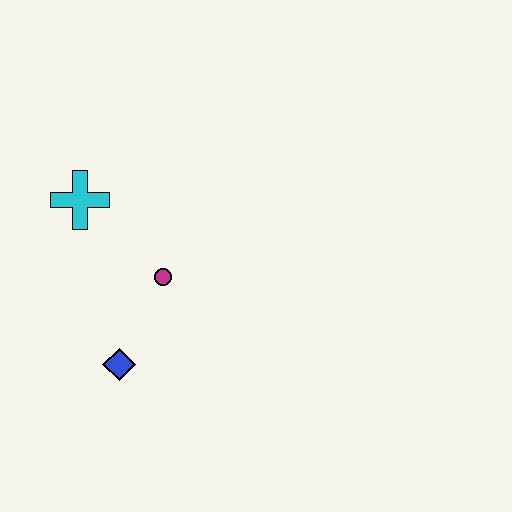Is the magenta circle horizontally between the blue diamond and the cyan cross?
No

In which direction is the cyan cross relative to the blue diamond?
The cyan cross is above the blue diamond.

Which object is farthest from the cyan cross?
The blue diamond is farthest from the cyan cross.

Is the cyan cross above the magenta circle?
Yes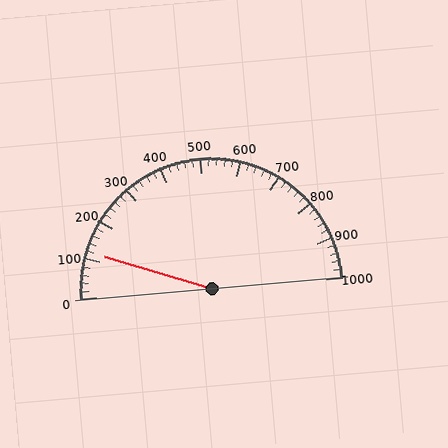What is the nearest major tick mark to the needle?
The nearest major tick mark is 100.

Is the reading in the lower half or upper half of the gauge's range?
The reading is in the lower half of the range (0 to 1000).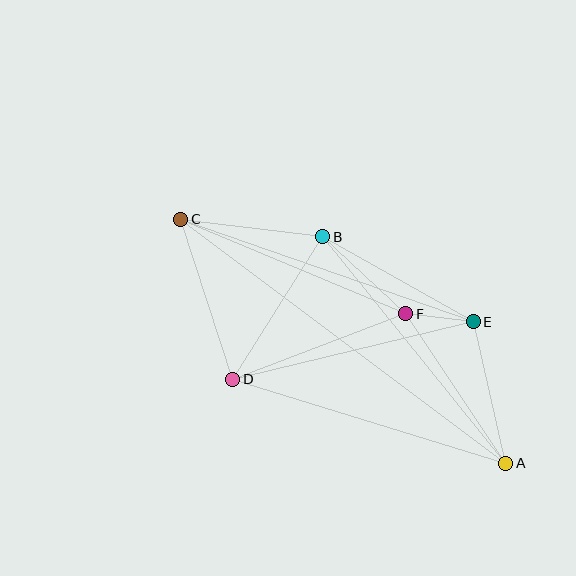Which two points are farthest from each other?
Points A and C are farthest from each other.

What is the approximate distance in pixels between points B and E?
The distance between B and E is approximately 173 pixels.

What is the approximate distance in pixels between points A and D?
The distance between A and D is approximately 286 pixels.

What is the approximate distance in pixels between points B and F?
The distance between B and F is approximately 113 pixels.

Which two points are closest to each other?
Points E and F are closest to each other.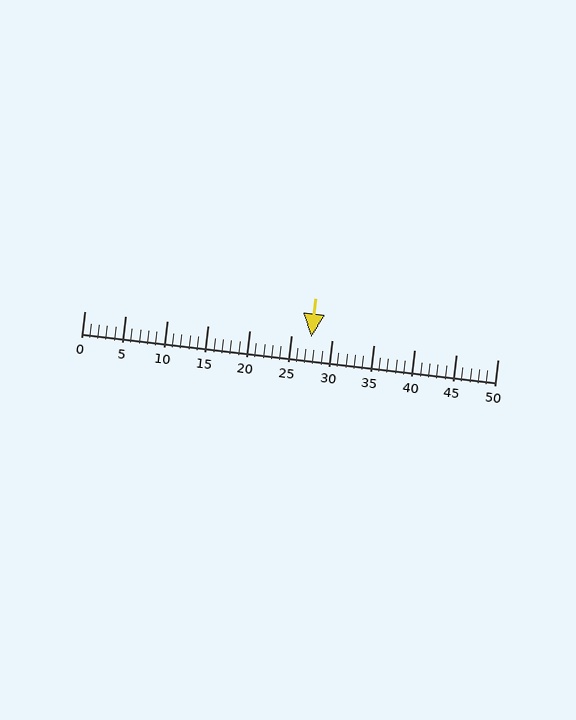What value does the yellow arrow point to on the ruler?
The yellow arrow points to approximately 28.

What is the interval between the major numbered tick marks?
The major tick marks are spaced 5 units apart.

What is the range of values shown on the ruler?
The ruler shows values from 0 to 50.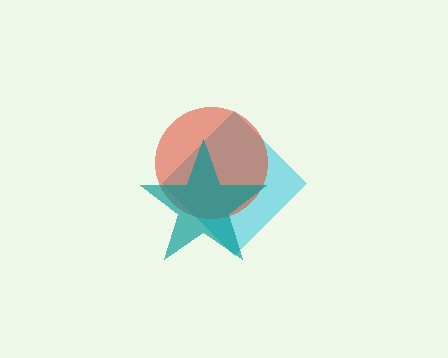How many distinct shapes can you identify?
There are 3 distinct shapes: a cyan diamond, a red circle, a teal star.